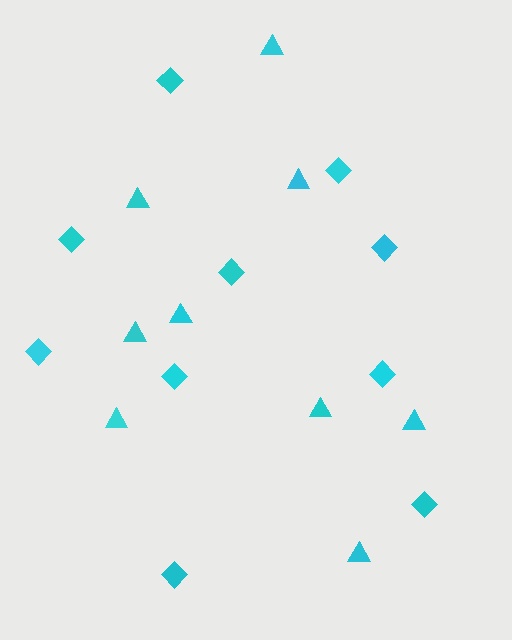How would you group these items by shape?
There are 2 groups: one group of triangles (9) and one group of diamonds (10).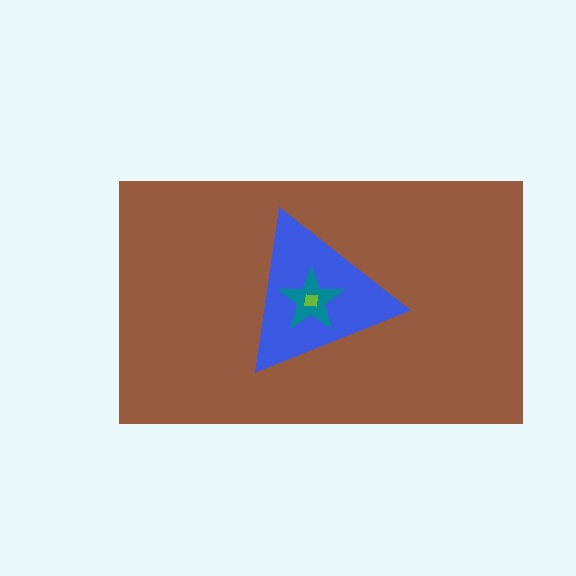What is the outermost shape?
The brown rectangle.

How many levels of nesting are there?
4.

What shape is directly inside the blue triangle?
The teal star.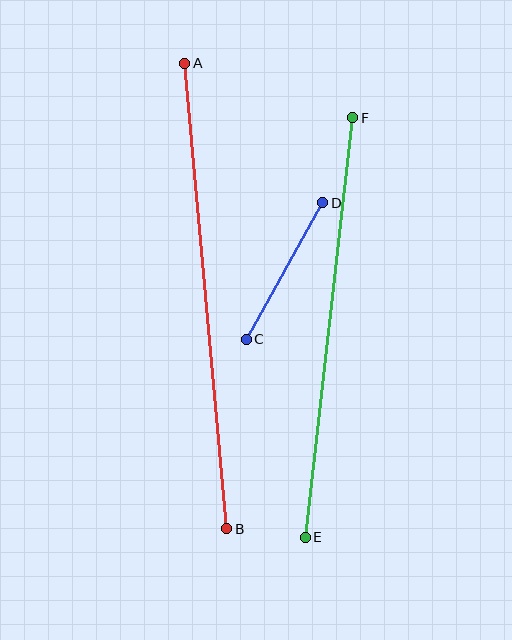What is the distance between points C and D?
The distance is approximately 157 pixels.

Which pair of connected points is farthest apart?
Points A and B are farthest apart.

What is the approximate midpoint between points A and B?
The midpoint is at approximately (206, 296) pixels.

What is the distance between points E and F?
The distance is approximately 422 pixels.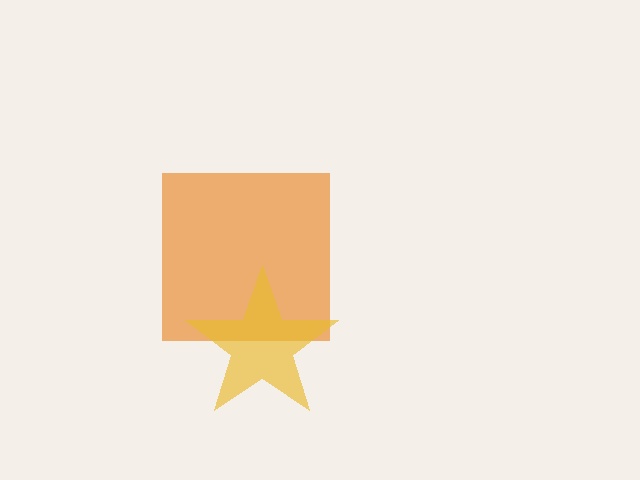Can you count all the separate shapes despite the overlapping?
Yes, there are 2 separate shapes.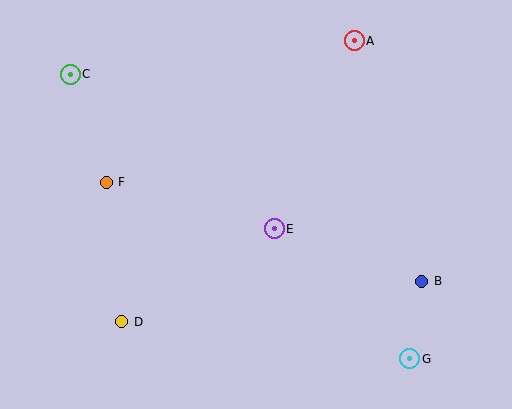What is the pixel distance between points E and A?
The distance between E and A is 204 pixels.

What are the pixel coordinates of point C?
Point C is at (70, 74).